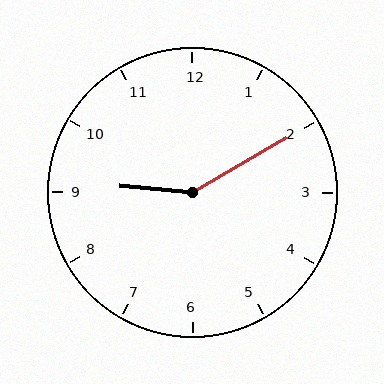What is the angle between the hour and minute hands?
Approximately 145 degrees.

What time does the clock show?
9:10.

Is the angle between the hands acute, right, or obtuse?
It is obtuse.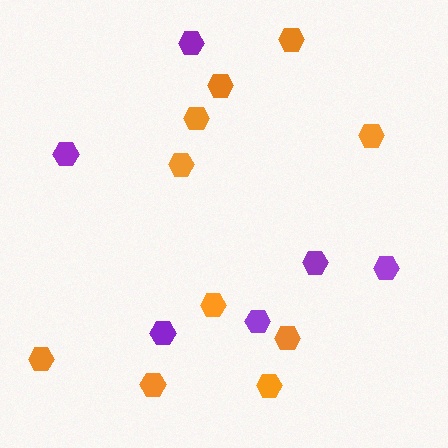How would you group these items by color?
There are 2 groups: one group of orange hexagons (10) and one group of purple hexagons (6).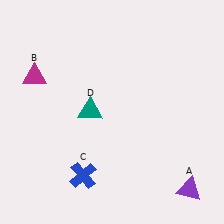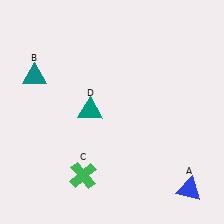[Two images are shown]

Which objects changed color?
A changed from purple to blue. B changed from magenta to teal. C changed from blue to green.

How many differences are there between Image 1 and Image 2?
There are 3 differences between the two images.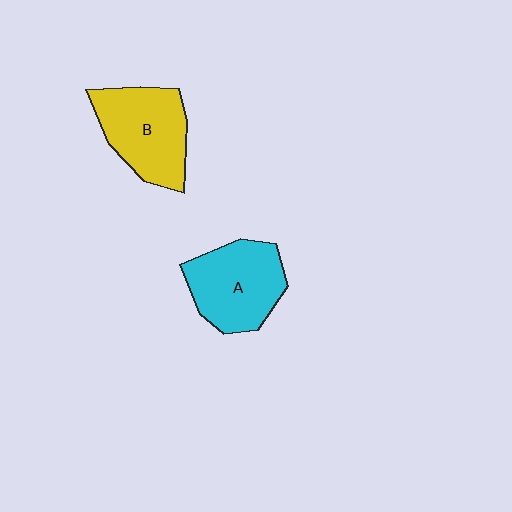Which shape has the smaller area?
Shape A (cyan).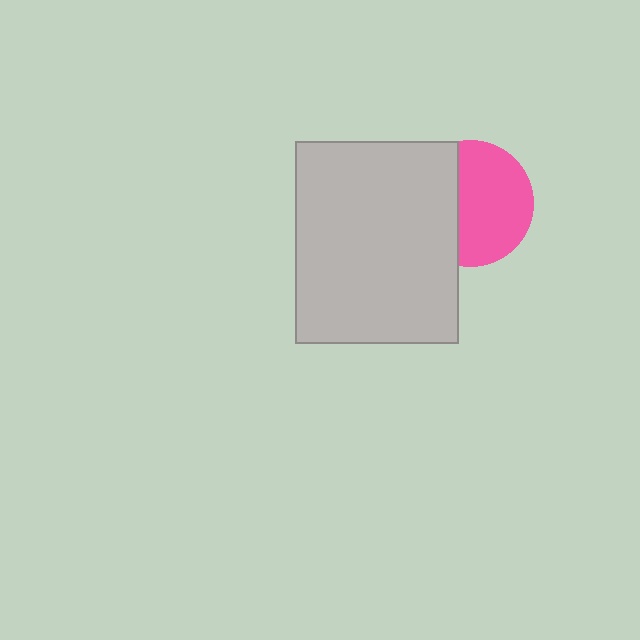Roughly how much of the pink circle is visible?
About half of it is visible (roughly 61%).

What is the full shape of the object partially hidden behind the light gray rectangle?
The partially hidden object is a pink circle.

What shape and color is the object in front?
The object in front is a light gray rectangle.